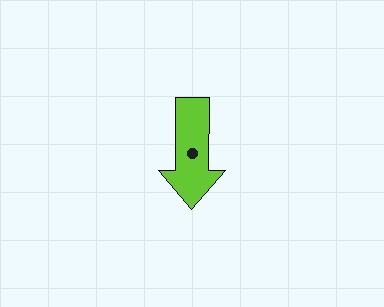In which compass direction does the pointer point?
South.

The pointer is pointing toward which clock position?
Roughly 6 o'clock.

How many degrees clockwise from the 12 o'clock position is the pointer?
Approximately 180 degrees.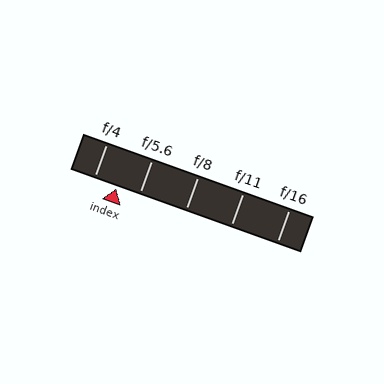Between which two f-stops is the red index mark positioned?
The index mark is between f/4 and f/5.6.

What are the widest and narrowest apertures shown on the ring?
The widest aperture shown is f/4 and the narrowest is f/16.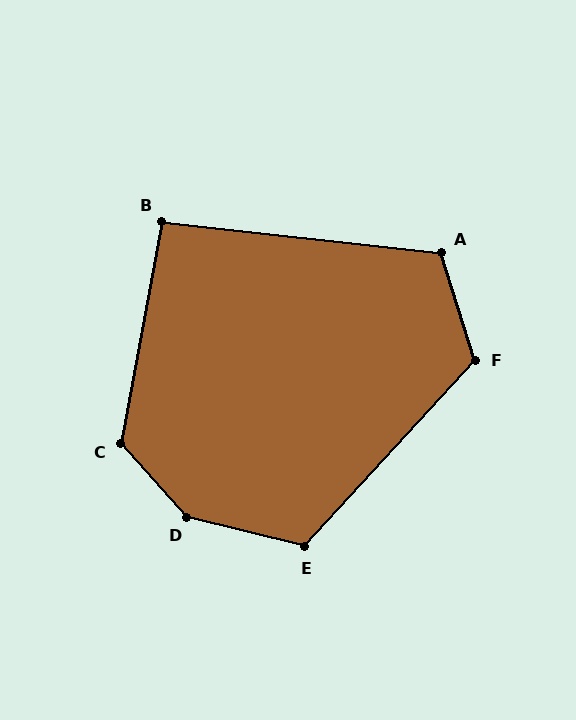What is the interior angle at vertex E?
Approximately 119 degrees (obtuse).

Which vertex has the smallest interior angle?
B, at approximately 94 degrees.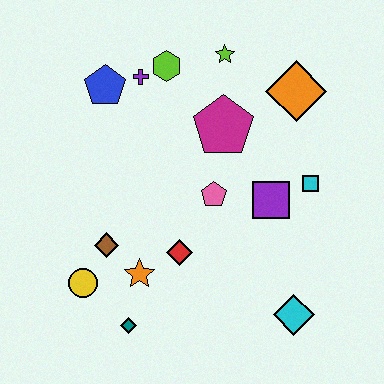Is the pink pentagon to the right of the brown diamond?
Yes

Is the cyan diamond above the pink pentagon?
No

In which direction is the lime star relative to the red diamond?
The lime star is above the red diamond.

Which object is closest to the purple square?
The cyan square is closest to the purple square.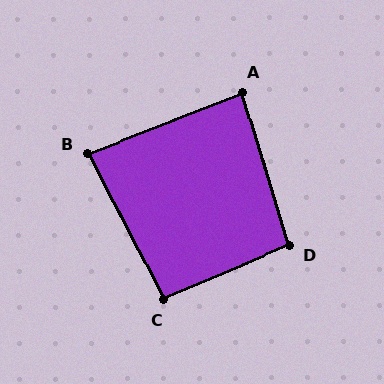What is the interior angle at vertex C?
Approximately 94 degrees (approximately right).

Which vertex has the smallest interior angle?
B, at approximately 84 degrees.